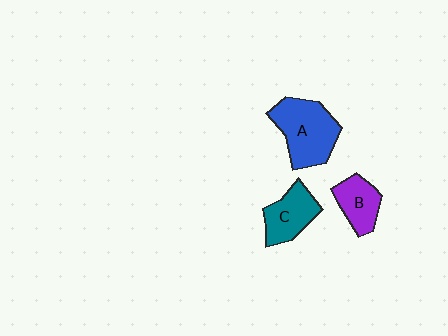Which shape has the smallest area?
Shape B (purple).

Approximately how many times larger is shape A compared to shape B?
Approximately 1.8 times.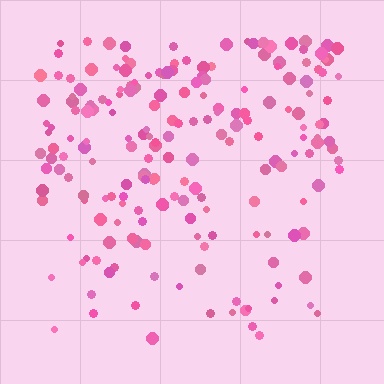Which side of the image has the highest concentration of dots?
The top.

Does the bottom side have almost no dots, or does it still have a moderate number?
Still a moderate number, just noticeably fewer than the top.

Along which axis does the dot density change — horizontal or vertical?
Vertical.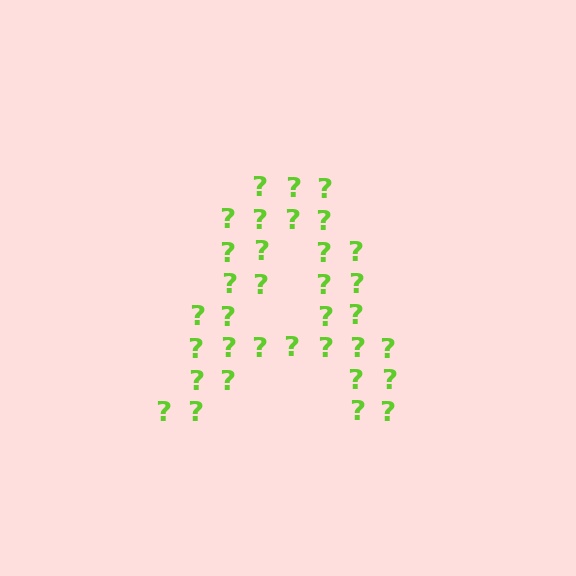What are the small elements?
The small elements are question marks.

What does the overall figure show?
The overall figure shows the letter A.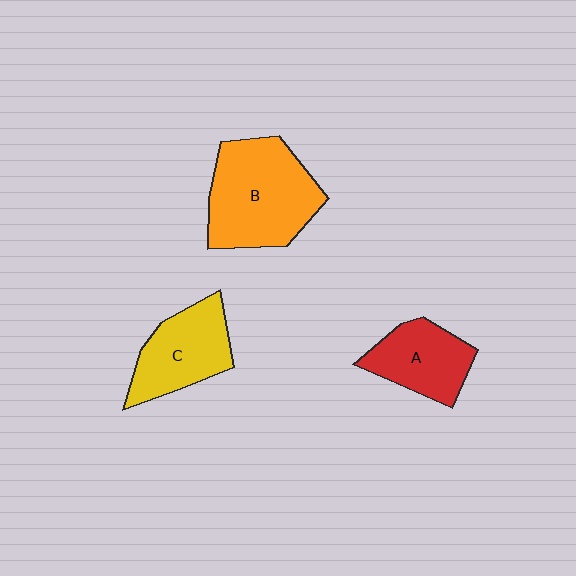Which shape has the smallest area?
Shape A (red).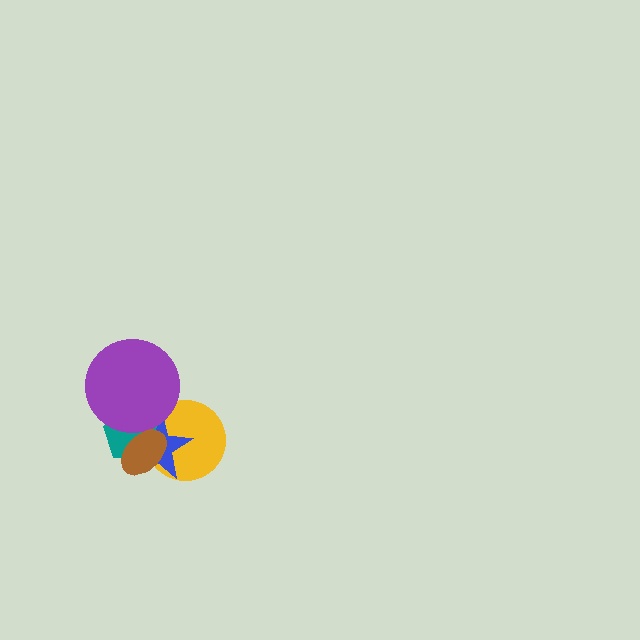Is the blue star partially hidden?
Yes, it is partially covered by another shape.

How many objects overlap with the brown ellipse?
3 objects overlap with the brown ellipse.